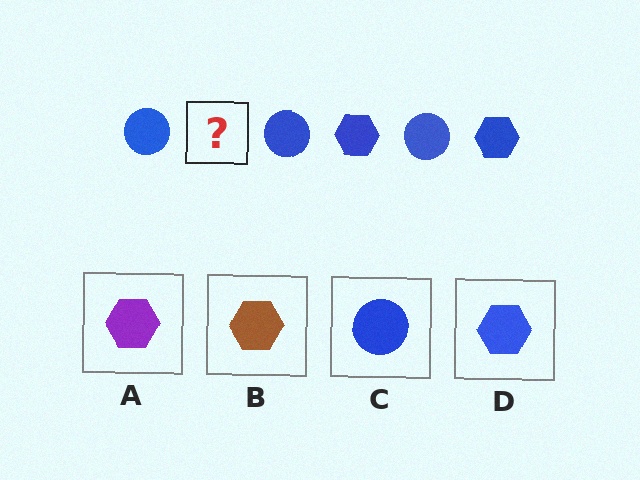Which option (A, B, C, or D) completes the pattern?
D.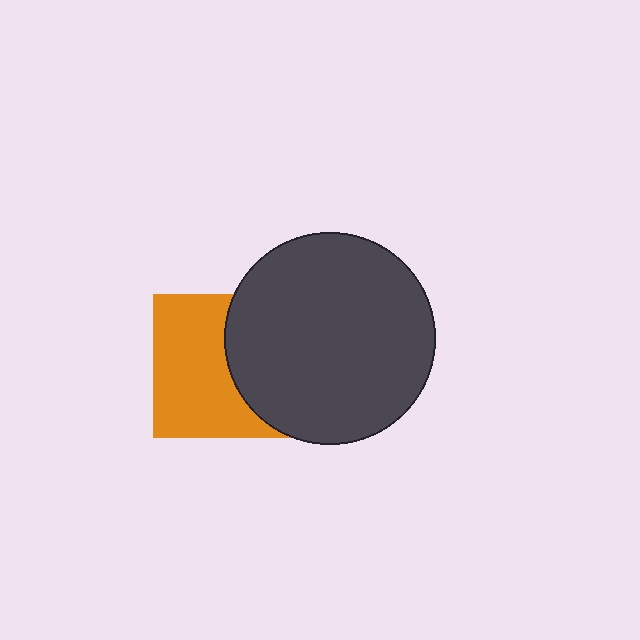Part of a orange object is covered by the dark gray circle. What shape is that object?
It is a square.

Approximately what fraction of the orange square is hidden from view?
Roughly 42% of the orange square is hidden behind the dark gray circle.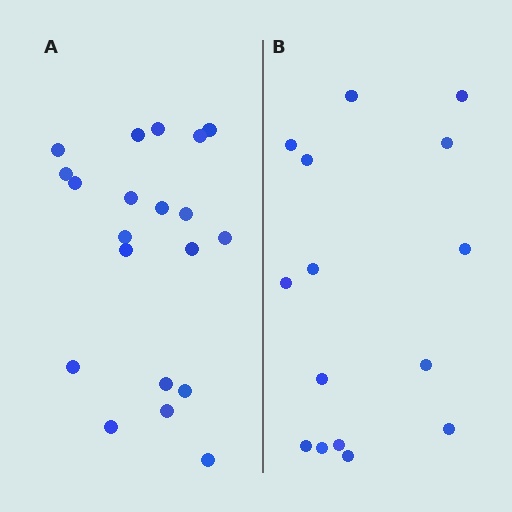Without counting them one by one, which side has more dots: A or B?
Region A (the left region) has more dots.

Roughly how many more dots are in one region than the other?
Region A has about 5 more dots than region B.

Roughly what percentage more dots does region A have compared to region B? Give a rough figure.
About 35% more.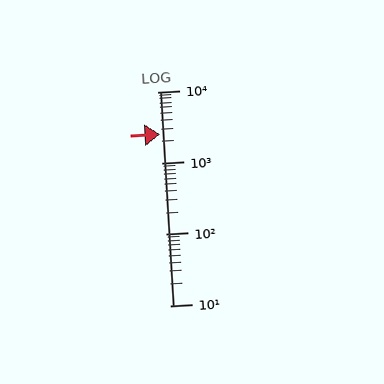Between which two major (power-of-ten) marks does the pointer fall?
The pointer is between 1000 and 10000.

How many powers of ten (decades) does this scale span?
The scale spans 3 decades, from 10 to 10000.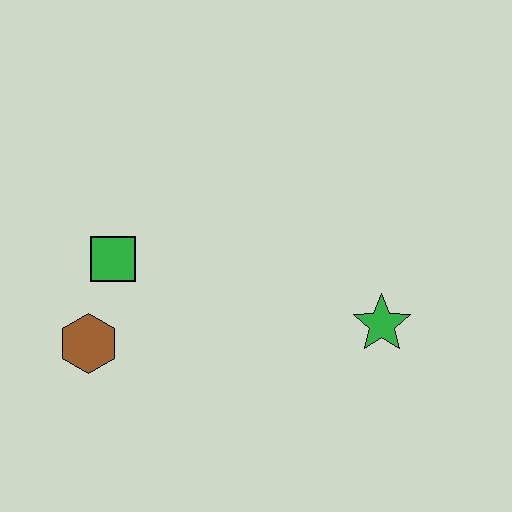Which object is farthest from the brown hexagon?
The green star is farthest from the brown hexagon.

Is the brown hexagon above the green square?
No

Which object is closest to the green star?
The green square is closest to the green star.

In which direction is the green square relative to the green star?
The green square is to the left of the green star.